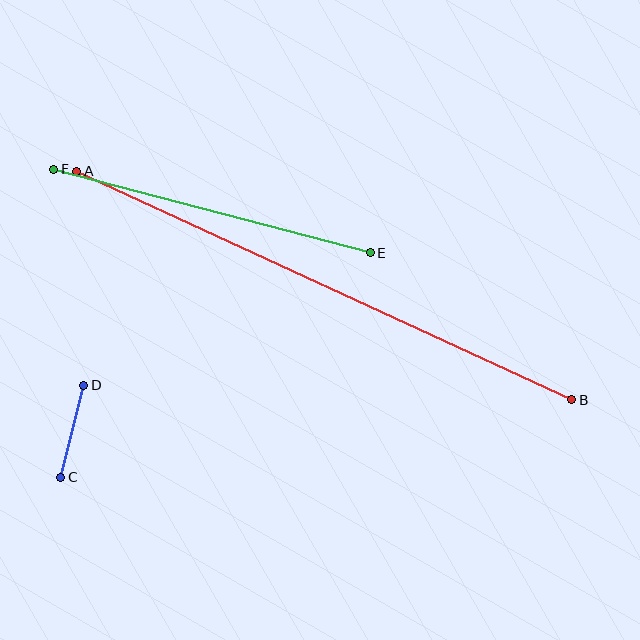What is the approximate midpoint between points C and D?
The midpoint is at approximately (72, 431) pixels.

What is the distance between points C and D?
The distance is approximately 95 pixels.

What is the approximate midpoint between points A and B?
The midpoint is at approximately (324, 286) pixels.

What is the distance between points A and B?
The distance is approximately 545 pixels.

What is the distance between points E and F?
The distance is approximately 327 pixels.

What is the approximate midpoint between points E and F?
The midpoint is at approximately (212, 211) pixels.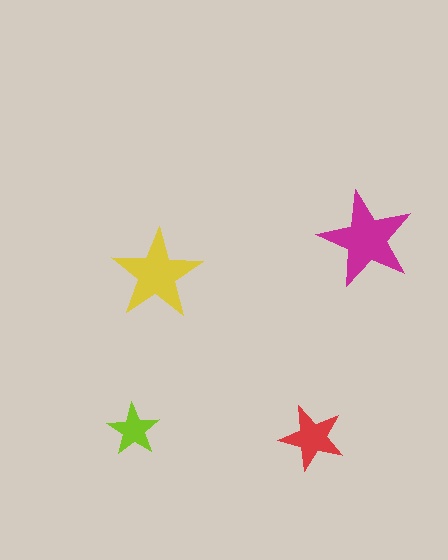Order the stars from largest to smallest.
the magenta one, the yellow one, the red one, the lime one.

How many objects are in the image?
There are 4 objects in the image.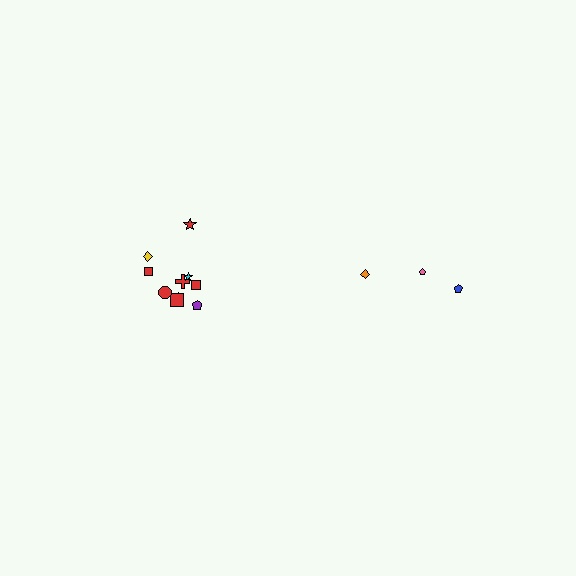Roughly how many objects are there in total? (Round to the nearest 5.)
Roughly 15 objects in total.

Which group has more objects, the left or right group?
The left group.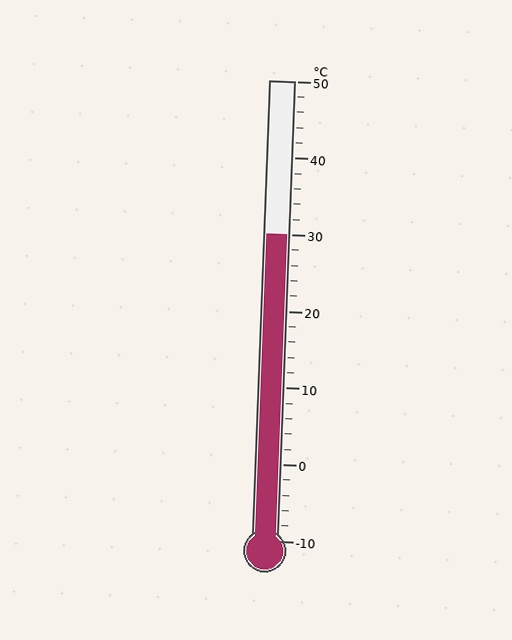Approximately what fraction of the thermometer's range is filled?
The thermometer is filled to approximately 65% of its range.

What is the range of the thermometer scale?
The thermometer scale ranges from -10°C to 50°C.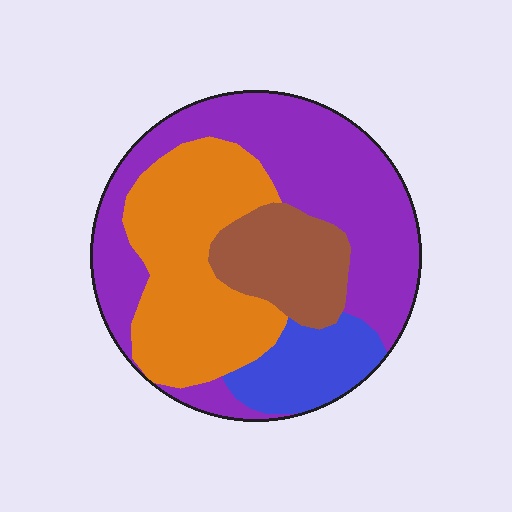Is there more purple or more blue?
Purple.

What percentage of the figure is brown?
Brown takes up less than a quarter of the figure.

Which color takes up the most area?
Purple, at roughly 45%.